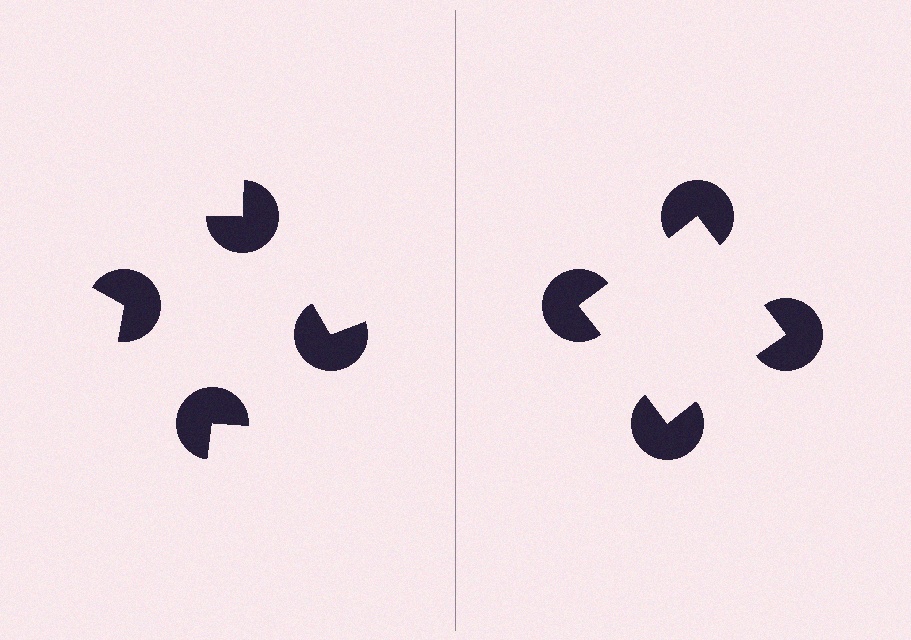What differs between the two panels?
The pac-man discs are positioned identically on both sides; only the wedge orientations differ. On the right they align to a square; on the left they are misaligned.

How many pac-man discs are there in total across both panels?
8 — 4 on each side.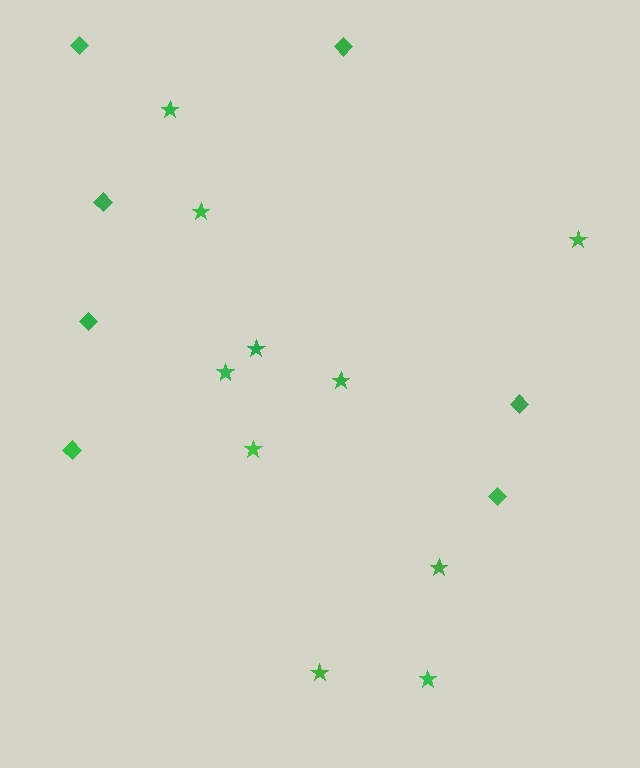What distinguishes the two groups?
There are 2 groups: one group of stars (10) and one group of diamonds (7).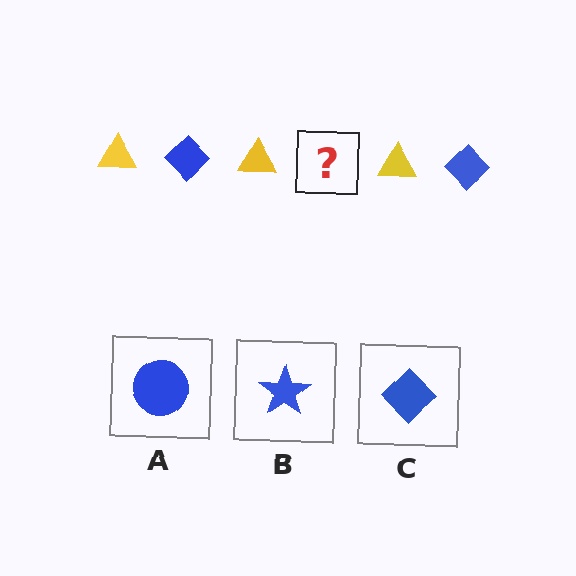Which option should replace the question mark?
Option C.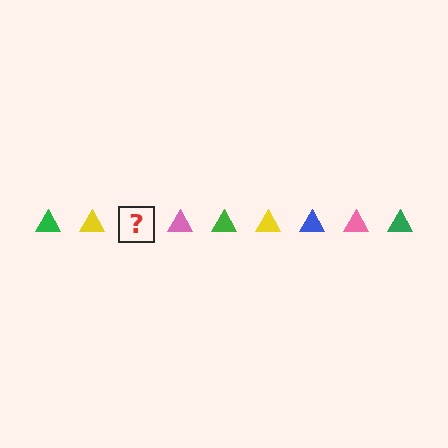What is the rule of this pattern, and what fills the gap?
The rule is that the pattern cycles through green, yellow, blue, pink triangles. The gap should be filled with a blue triangle.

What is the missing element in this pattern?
The missing element is a blue triangle.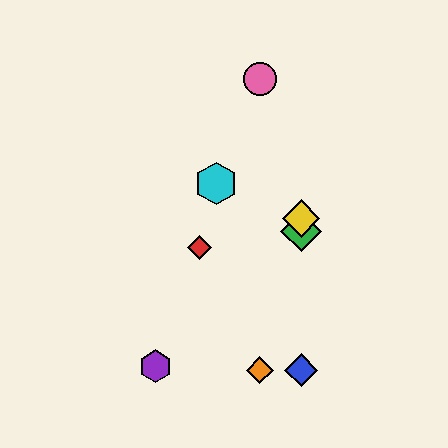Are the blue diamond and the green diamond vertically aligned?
Yes, both are at x≈301.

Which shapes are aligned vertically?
The blue diamond, the green diamond, the yellow diamond are aligned vertically.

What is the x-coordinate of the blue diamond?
The blue diamond is at x≈301.